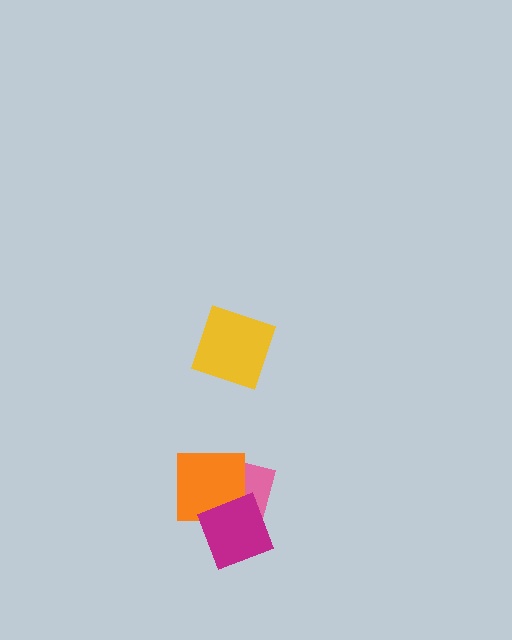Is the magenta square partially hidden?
No, no other shape covers it.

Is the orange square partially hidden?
Yes, it is partially covered by another shape.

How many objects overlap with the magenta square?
2 objects overlap with the magenta square.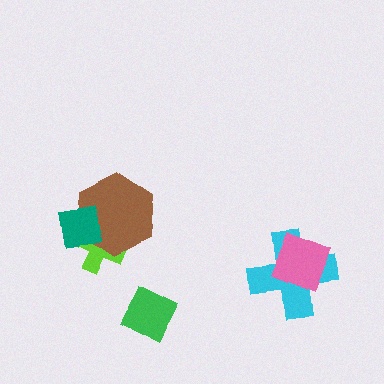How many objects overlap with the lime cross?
2 objects overlap with the lime cross.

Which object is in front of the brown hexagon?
The teal square is in front of the brown hexagon.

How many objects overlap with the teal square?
2 objects overlap with the teal square.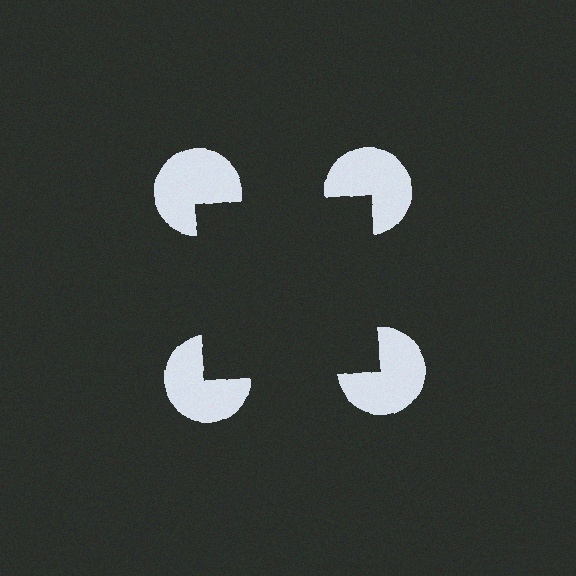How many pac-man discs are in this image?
There are 4 — one at each vertex of the illusory square.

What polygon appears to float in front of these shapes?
An illusory square — its edges are inferred from the aligned wedge cuts in the pac-man discs, not physically drawn.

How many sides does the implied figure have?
4 sides.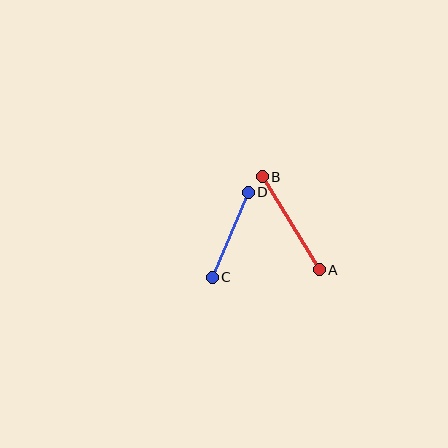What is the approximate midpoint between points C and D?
The midpoint is at approximately (230, 235) pixels.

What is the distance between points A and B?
The distance is approximately 109 pixels.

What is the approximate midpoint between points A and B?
The midpoint is at approximately (291, 223) pixels.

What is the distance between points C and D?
The distance is approximately 92 pixels.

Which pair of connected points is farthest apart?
Points A and B are farthest apart.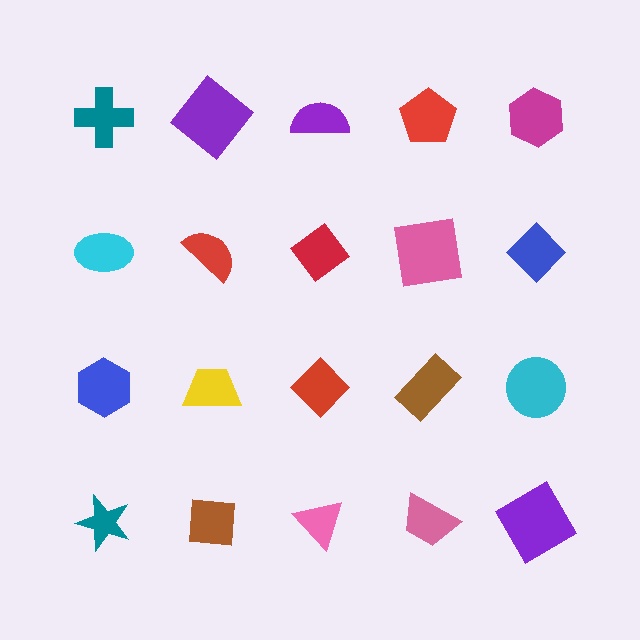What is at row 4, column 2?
A brown square.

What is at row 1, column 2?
A purple diamond.